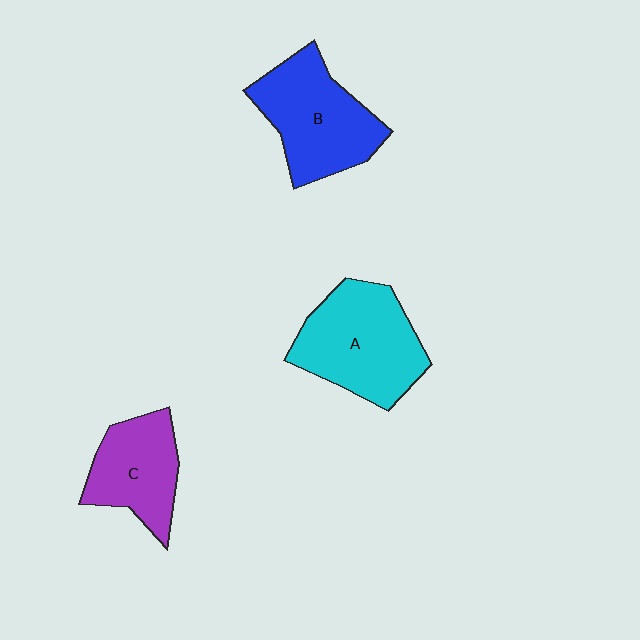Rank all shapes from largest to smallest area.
From largest to smallest: A (cyan), B (blue), C (purple).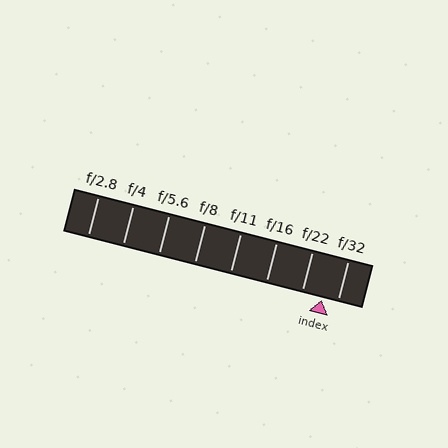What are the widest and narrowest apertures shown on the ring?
The widest aperture shown is f/2.8 and the narrowest is f/32.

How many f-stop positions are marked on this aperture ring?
There are 8 f-stop positions marked.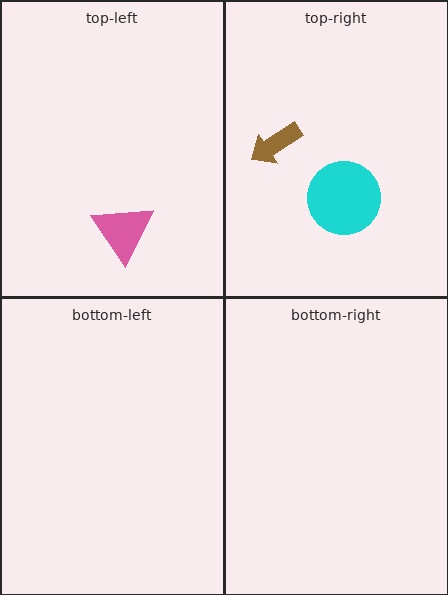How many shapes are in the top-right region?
2.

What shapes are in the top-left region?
The pink triangle.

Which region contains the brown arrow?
The top-right region.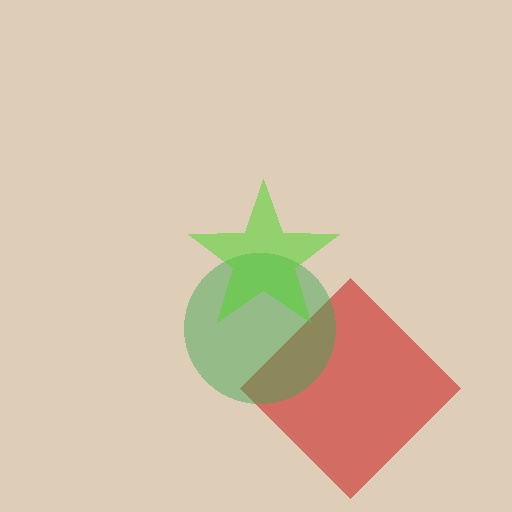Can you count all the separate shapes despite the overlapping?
Yes, there are 3 separate shapes.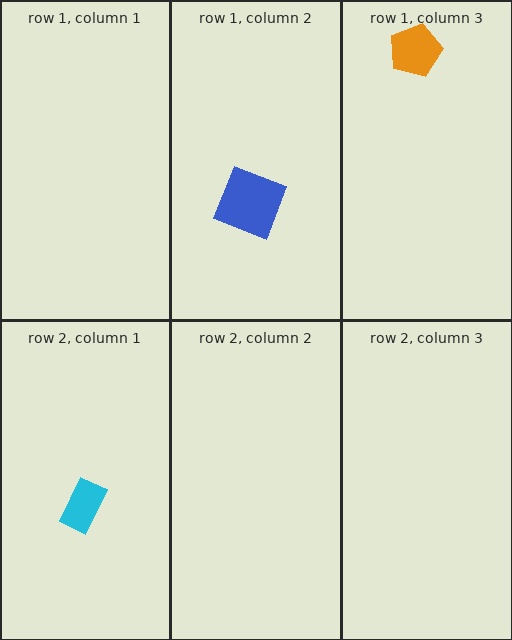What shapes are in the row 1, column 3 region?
The orange pentagon.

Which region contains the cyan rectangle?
The row 2, column 1 region.